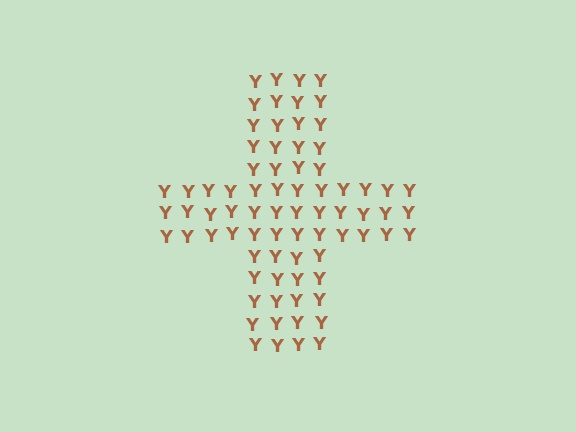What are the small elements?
The small elements are letter Y's.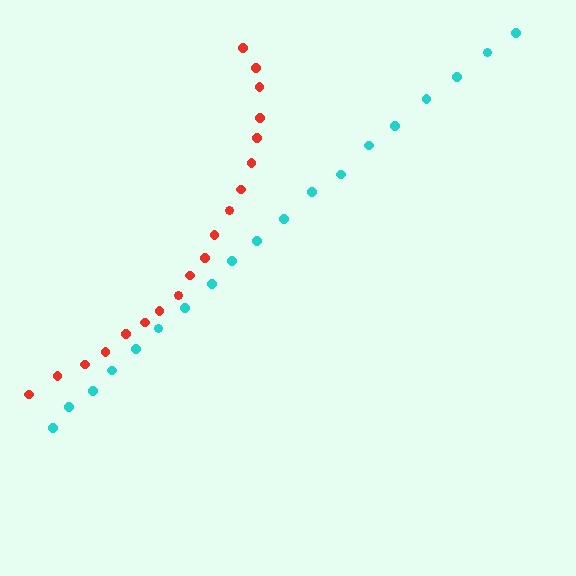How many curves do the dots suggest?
There are 2 distinct paths.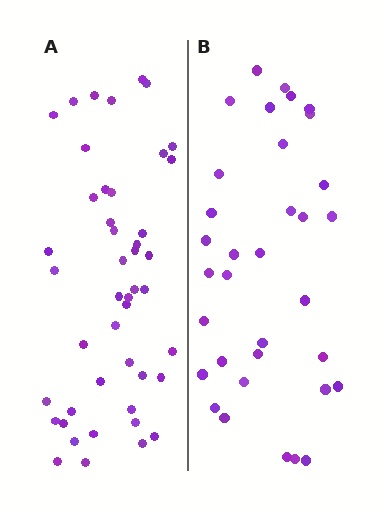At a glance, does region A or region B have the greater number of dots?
Region A (the left region) has more dots.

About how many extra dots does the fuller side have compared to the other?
Region A has roughly 12 or so more dots than region B.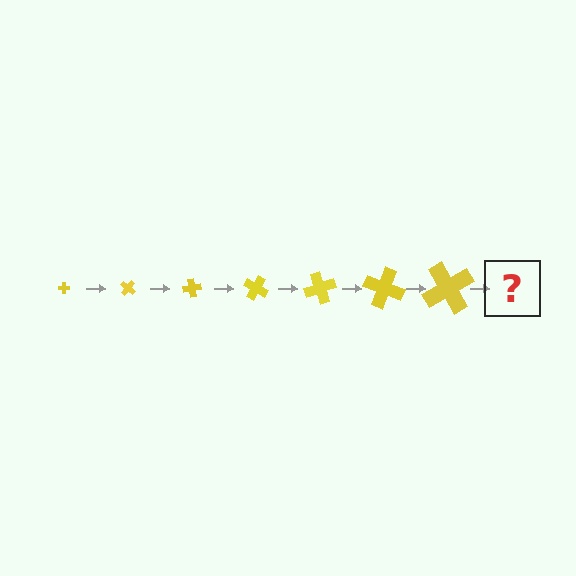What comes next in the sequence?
The next element should be a cross, larger than the previous one and rotated 280 degrees from the start.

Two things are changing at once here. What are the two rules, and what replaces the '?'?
The two rules are that the cross grows larger each step and it rotates 40 degrees each step. The '?' should be a cross, larger than the previous one and rotated 280 degrees from the start.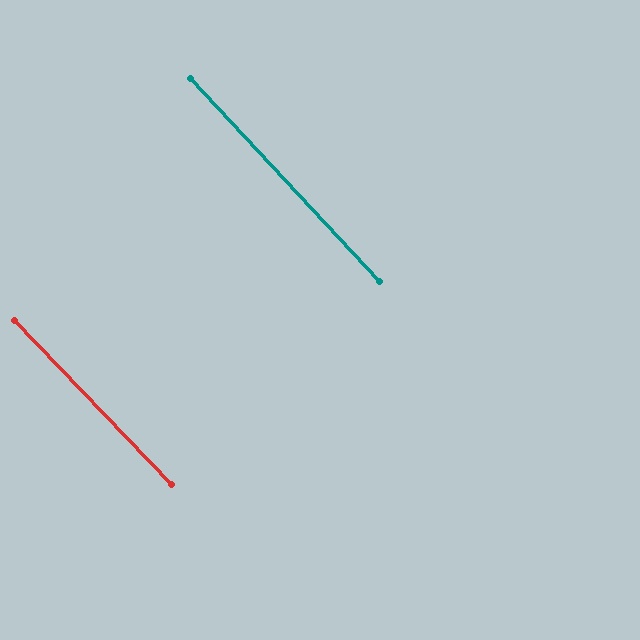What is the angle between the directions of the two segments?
Approximately 1 degree.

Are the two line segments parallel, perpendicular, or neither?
Parallel — their directions differ by only 0.8°.